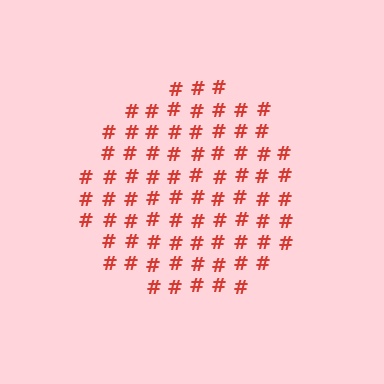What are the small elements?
The small elements are hash symbols.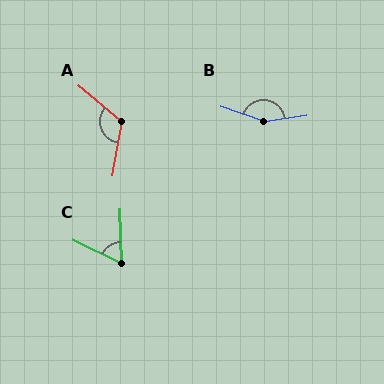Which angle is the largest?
B, at approximately 153 degrees.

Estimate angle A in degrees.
Approximately 121 degrees.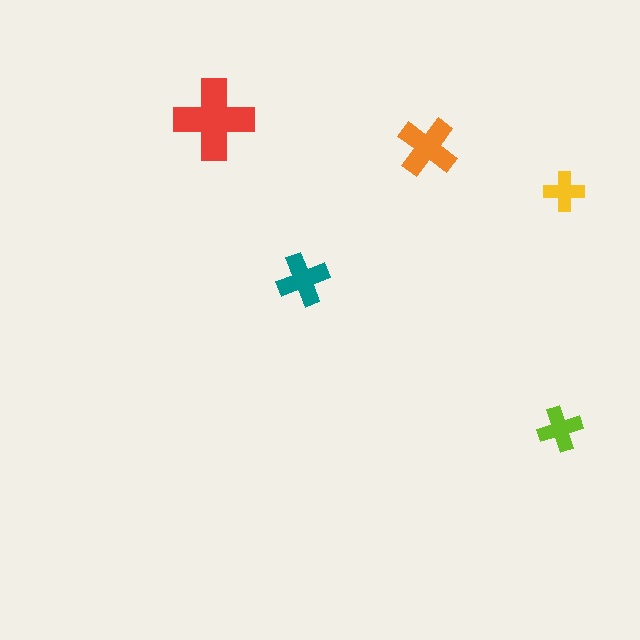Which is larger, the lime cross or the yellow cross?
The lime one.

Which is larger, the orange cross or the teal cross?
The orange one.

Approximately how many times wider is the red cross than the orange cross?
About 1.5 times wider.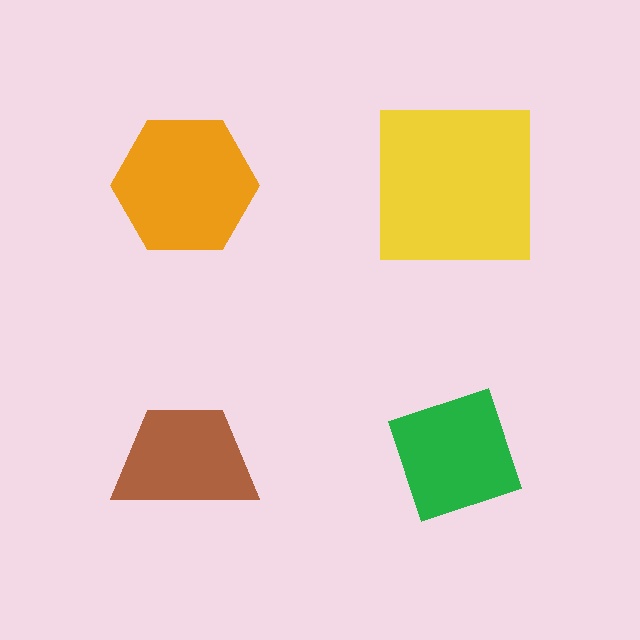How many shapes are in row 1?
2 shapes.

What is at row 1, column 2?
A yellow square.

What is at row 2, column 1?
A brown trapezoid.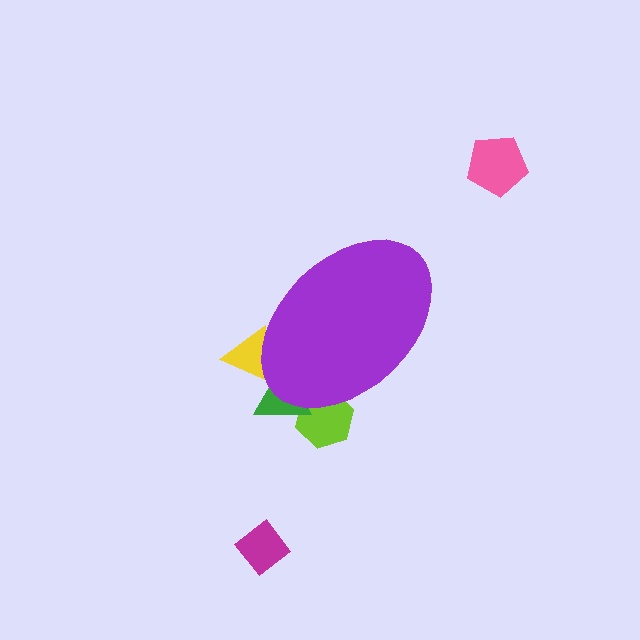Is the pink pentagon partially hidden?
No, the pink pentagon is fully visible.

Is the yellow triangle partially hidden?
Yes, the yellow triangle is partially hidden behind the purple ellipse.